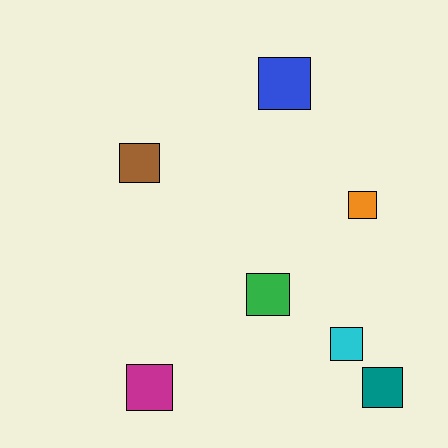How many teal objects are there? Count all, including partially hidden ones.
There is 1 teal object.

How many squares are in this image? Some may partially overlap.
There are 7 squares.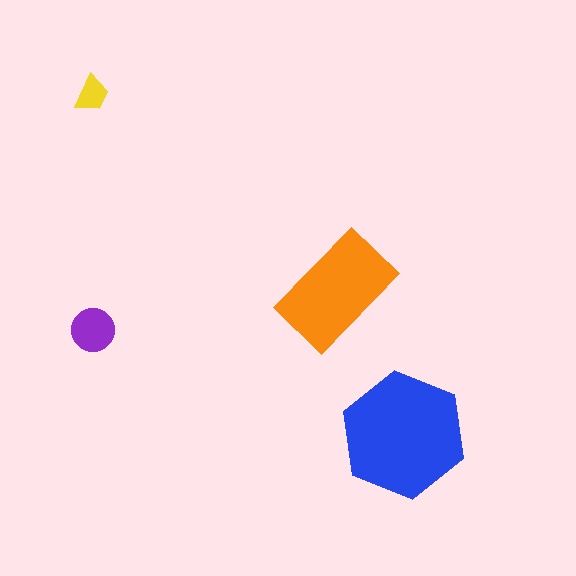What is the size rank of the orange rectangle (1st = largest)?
2nd.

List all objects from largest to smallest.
The blue hexagon, the orange rectangle, the purple circle, the yellow trapezoid.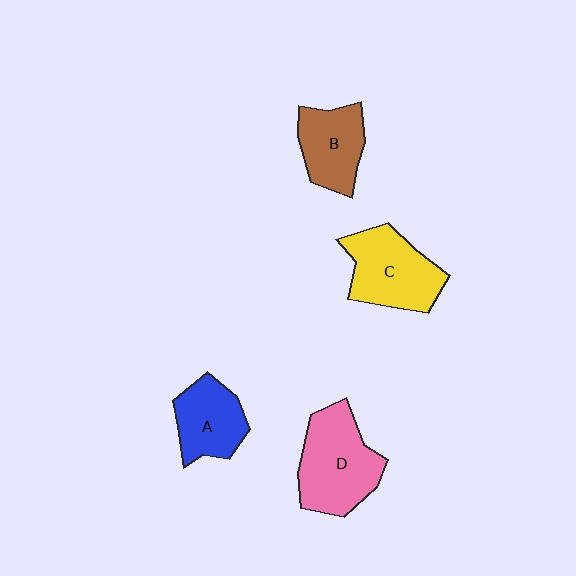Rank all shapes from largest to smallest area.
From largest to smallest: D (pink), C (yellow), B (brown), A (blue).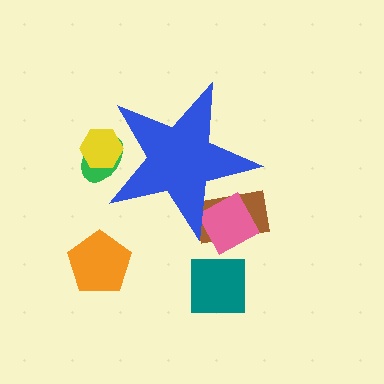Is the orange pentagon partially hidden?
No, the orange pentagon is fully visible.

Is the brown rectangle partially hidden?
Yes, the brown rectangle is partially hidden behind the blue star.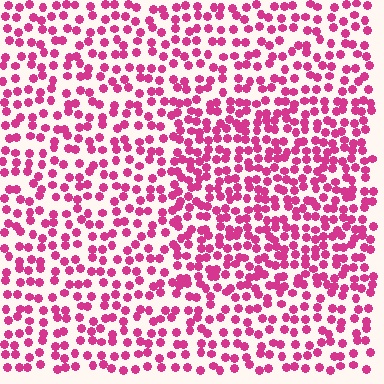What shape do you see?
I see a rectangle.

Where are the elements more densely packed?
The elements are more densely packed inside the rectangle boundary.